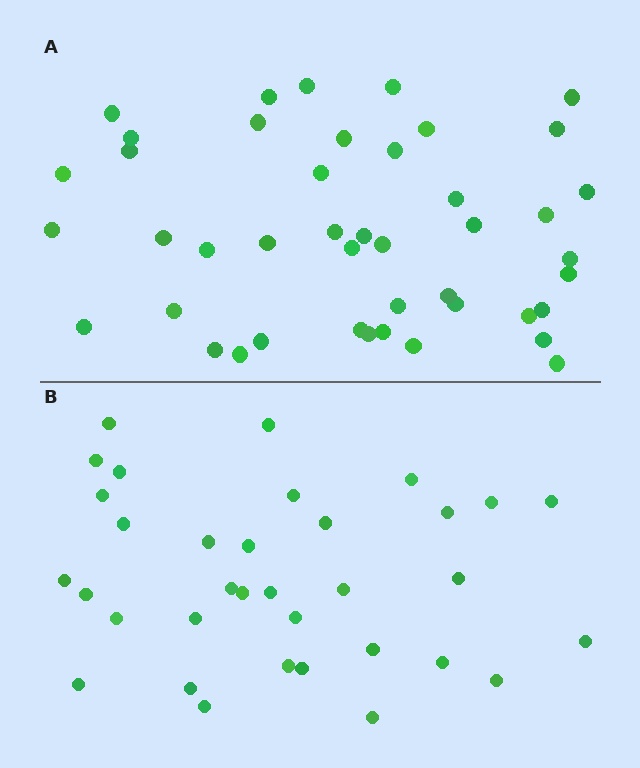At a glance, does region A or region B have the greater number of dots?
Region A (the top region) has more dots.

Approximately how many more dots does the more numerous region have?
Region A has roughly 10 or so more dots than region B.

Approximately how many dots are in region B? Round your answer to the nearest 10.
About 30 dots. (The exact count is 34, which rounds to 30.)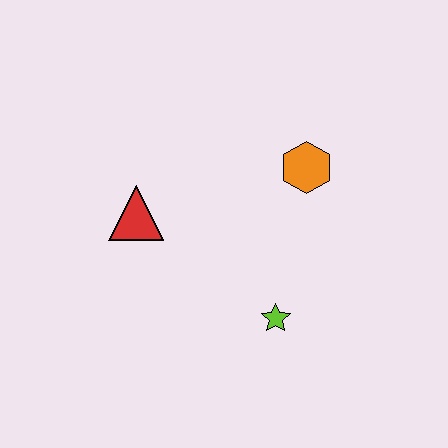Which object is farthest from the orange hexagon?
The red triangle is farthest from the orange hexagon.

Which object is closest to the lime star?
The orange hexagon is closest to the lime star.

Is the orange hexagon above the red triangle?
Yes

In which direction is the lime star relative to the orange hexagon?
The lime star is below the orange hexagon.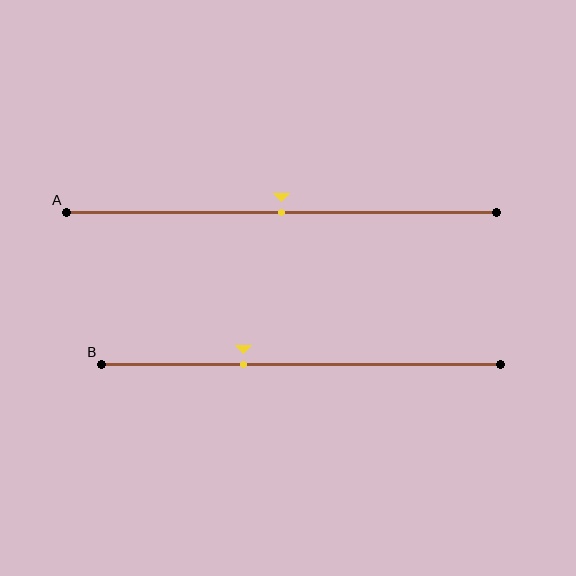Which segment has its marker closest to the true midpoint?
Segment A has its marker closest to the true midpoint.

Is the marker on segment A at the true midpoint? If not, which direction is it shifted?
Yes, the marker on segment A is at the true midpoint.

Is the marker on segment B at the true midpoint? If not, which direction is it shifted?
No, the marker on segment B is shifted to the left by about 14% of the segment length.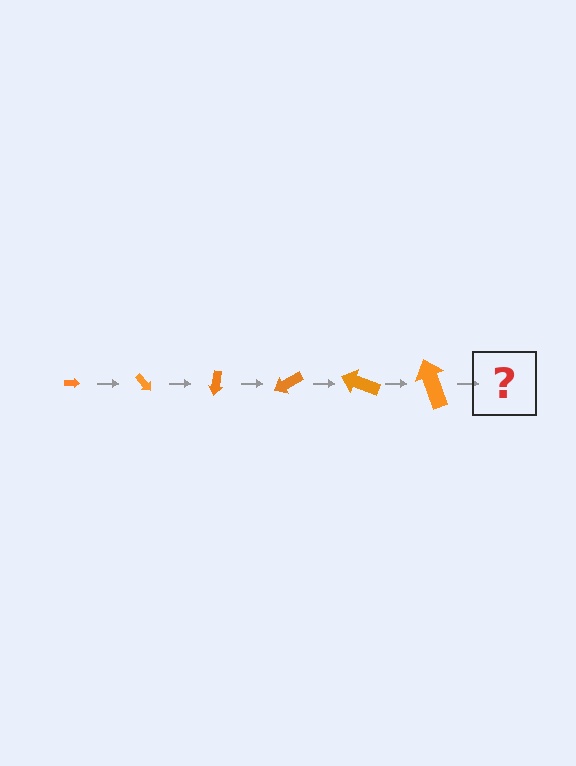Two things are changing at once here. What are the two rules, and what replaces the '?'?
The two rules are that the arrow grows larger each step and it rotates 50 degrees each step. The '?' should be an arrow, larger than the previous one and rotated 300 degrees from the start.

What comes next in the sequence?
The next element should be an arrow, larger than the previous one and rotated 300 degrees from the start.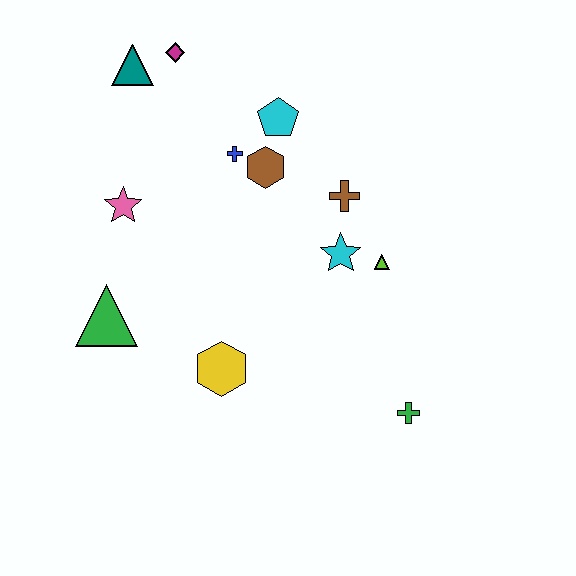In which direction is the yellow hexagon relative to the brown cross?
The yellow hexagon is below the brown cross.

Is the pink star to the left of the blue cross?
Yes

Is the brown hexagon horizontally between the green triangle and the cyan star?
Yes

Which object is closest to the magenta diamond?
The teal triangle is closest to the magenta diamond.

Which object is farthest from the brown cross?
The green triangle is farthest from the brown cross.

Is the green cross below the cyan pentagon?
Yes